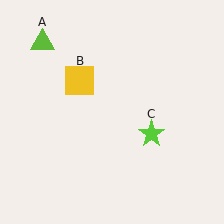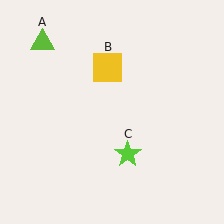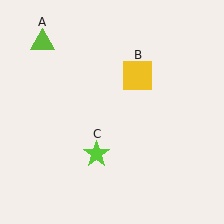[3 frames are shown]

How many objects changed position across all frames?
2 objects changed position: yellow square (object B), lime star (object C).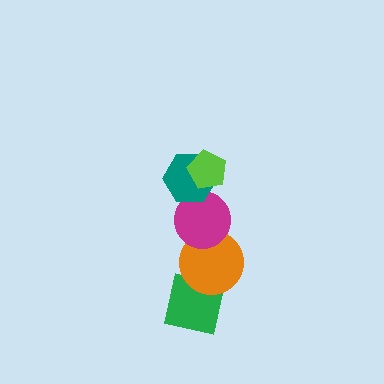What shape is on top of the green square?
The orange circle is on top of the green square.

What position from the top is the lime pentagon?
The lime pentagon is 1st from the top.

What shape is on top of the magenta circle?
The teal hexagon is on top of the magenta circle.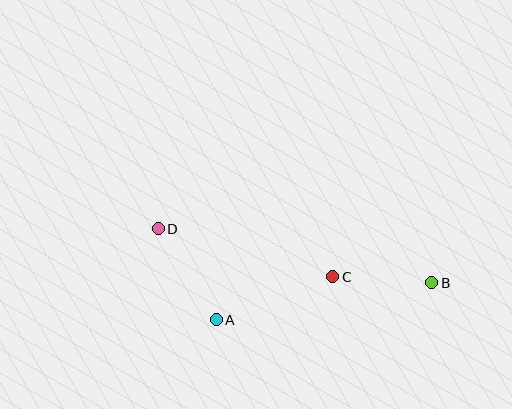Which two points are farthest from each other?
Points B and D are farthest from each other.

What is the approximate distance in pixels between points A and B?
The distance between A and B is approximately 219 pixels.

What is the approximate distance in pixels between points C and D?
The distance between C and D is approximately 181 pixels.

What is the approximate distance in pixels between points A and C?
The distance between A and C is approximately 124 pixels.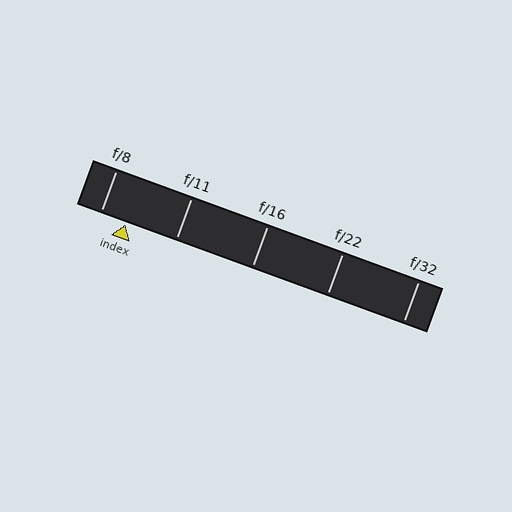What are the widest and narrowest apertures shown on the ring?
The widest aperture shown is f/8 and the narrowest is f/32.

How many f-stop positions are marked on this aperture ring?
There are 5 f-stop positions marked.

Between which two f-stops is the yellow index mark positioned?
The index mark is between f/8 and f/11.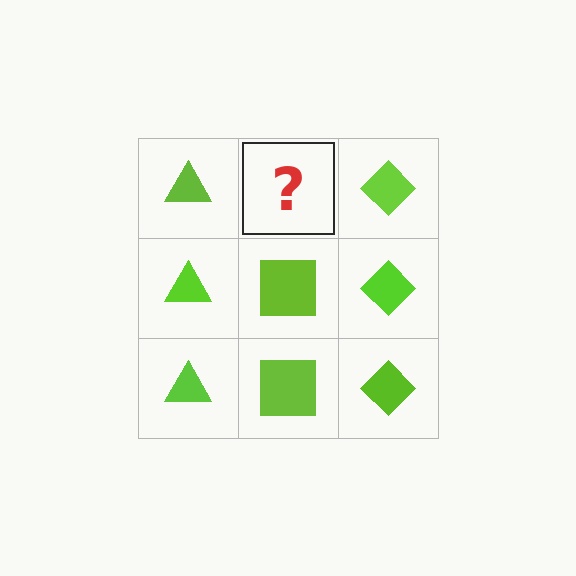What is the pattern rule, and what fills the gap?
The rule is that each column has a consistent shape. The gap should be filled with a lime square.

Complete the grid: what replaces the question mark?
The question mark should be replaced with a lime square.